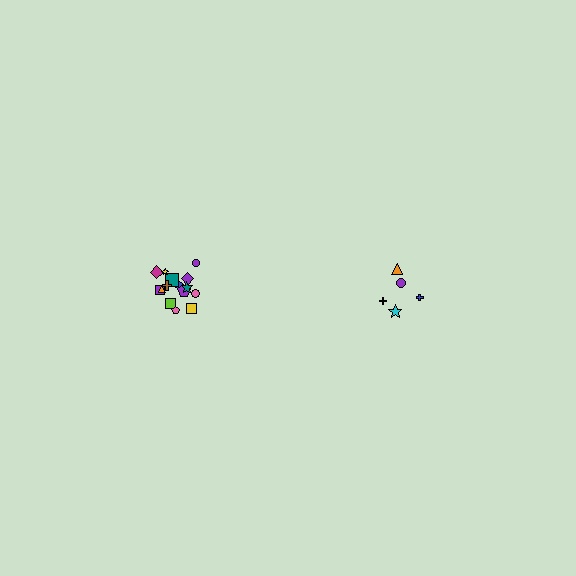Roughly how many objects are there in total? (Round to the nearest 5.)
Roughly 20 objects in total.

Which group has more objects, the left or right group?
The left group.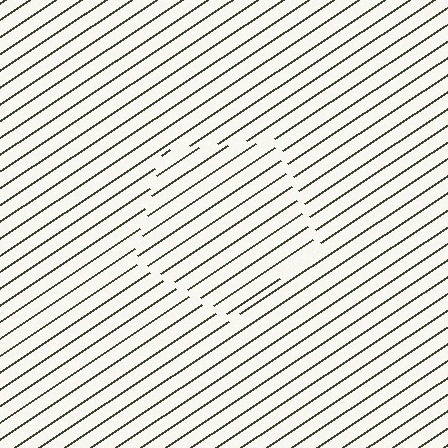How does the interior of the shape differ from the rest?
The interior of the shape contains the same grating, shifted by half a period — the contour is defined by the phase discontinuity where line-ends from the inner and outer gratings abut.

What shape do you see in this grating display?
An illusory pentagon. The interior of the shape contains the same grating, shifted by half a period — the contour is defined by the phase discontinuity where line-ends from the inner and outer gratings abut.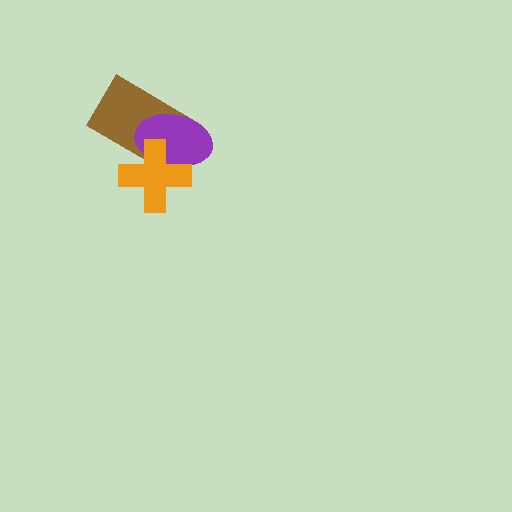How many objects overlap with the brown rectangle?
2 objects overlap with the brown rectangle.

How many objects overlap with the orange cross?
2 objects overlap with the orange cross.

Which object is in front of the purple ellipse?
The orange cross is in front of the purple ellipse.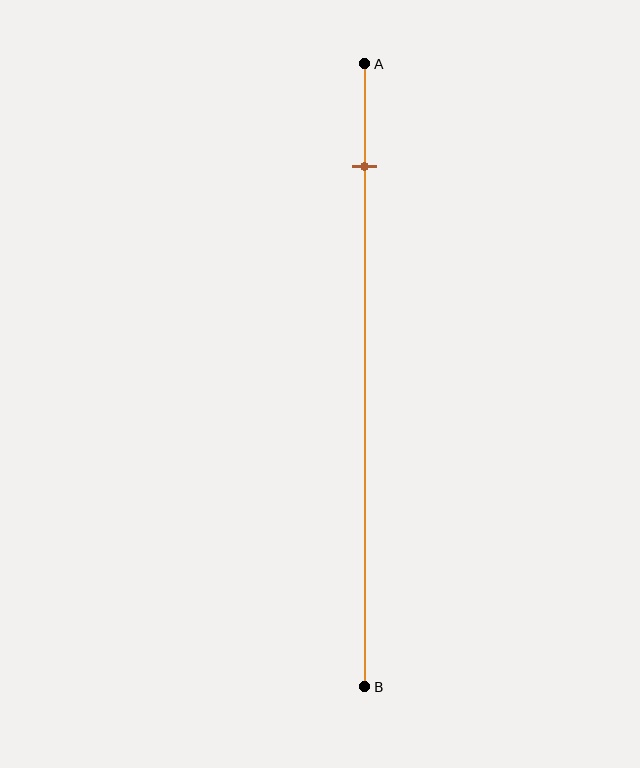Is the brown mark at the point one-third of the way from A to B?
No, the mark is at about 15% from A, not at the 33% one-third point.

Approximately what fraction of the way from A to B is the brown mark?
The brown mark is approximately 15% of the way from A to B.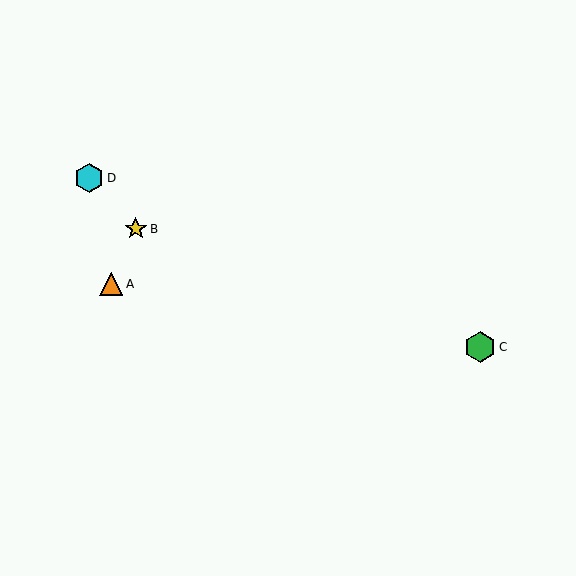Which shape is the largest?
The green hexagon (labeled C) is the largest.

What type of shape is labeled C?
Shape C is a green hexagon.